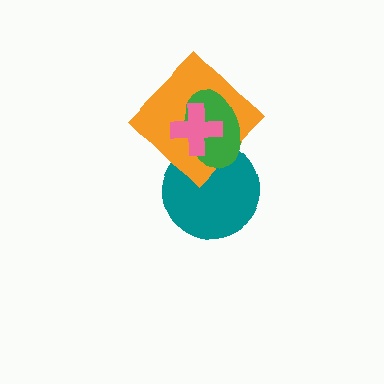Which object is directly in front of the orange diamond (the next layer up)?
The green ellipse is directly in front of the orange diamond.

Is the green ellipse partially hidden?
Yes, it is partially covered by another shape.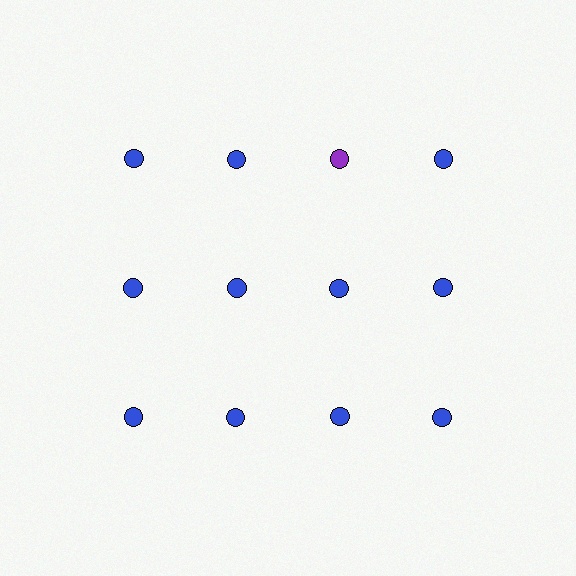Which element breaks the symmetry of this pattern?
The purple circle in the top row, center column breaks the symmetry. All other shapes are blue circles.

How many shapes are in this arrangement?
There are 12 shapes arranged in a grid pattern.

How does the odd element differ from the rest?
It has a different color: purple instead of blue.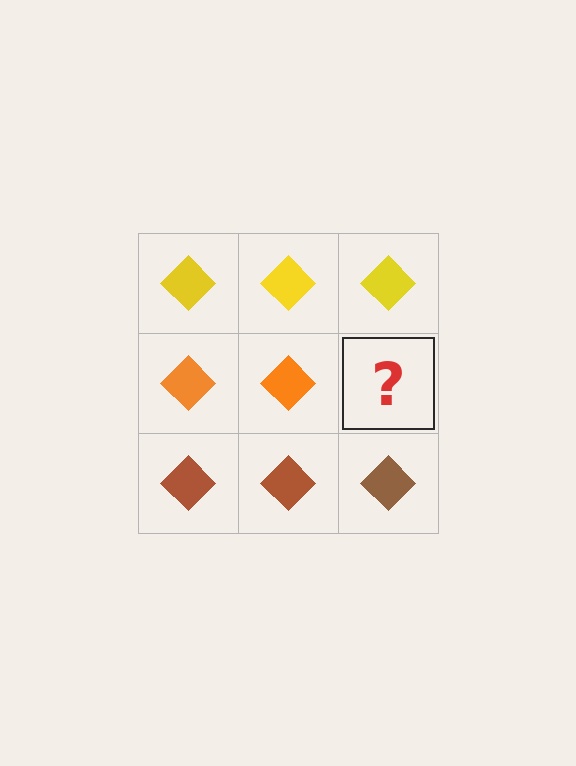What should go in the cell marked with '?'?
The missing cell should contain an orange diamond.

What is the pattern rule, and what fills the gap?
The rule is that each row has a consistent color. The gap should be filled with an orange diamond.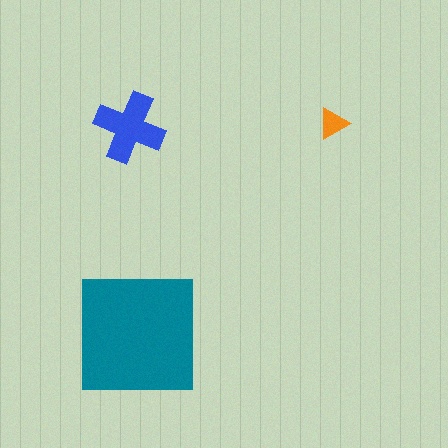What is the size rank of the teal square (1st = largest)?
1st.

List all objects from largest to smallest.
The teal square, the blue cross, the orange triangle.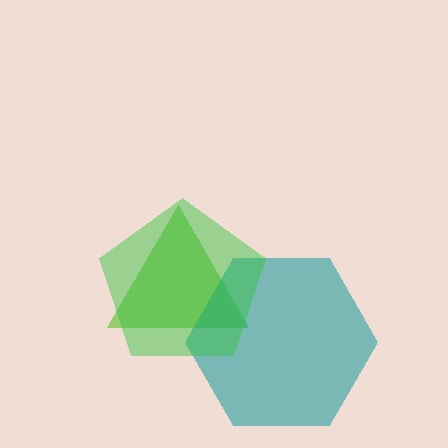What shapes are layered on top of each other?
The layered shapes are: a lime triangle, a teal hexagon, a green pentagon.